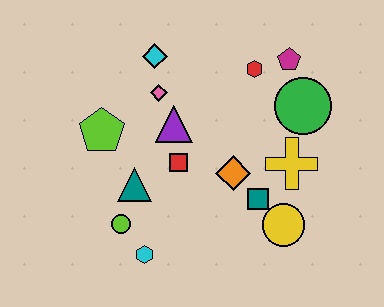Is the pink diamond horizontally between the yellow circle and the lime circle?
Yes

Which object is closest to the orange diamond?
The teal square is closest to the orange diamond.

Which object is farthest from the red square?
The magenta pentagon is farthest from the red square.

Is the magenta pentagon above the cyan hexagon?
Yes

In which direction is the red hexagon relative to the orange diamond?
The red hexagon is above the orange diamond.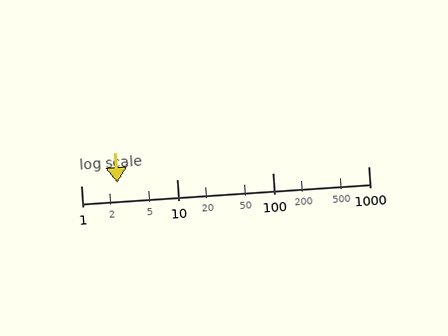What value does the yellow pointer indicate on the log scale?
The pointer indicates approximately 2.4.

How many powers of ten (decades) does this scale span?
The scale spans 3 decades, from 1 to 1000.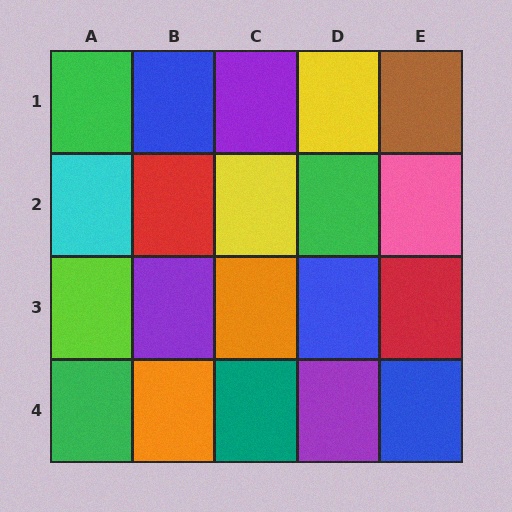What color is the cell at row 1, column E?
Brown.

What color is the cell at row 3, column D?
Blue.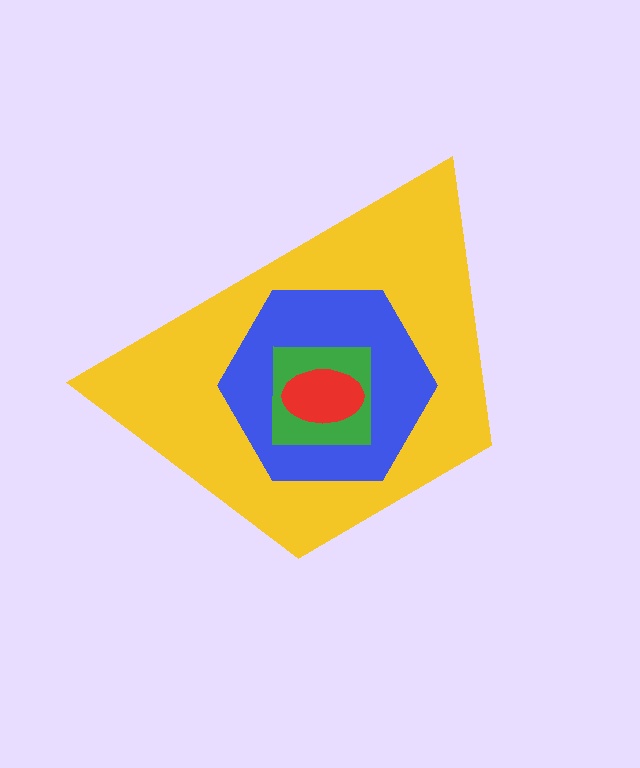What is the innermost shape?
The red ellipse.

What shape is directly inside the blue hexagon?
The green square.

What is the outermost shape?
The yellow trapezoid.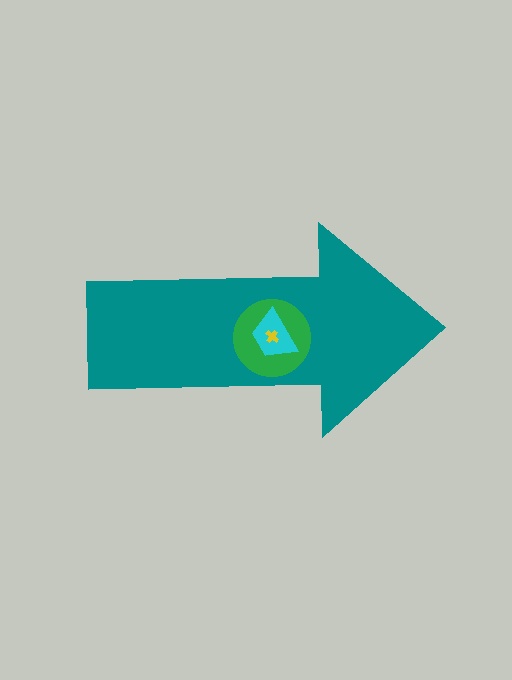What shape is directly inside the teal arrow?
The green circle.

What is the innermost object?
The yellow cross.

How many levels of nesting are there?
4.